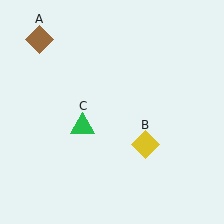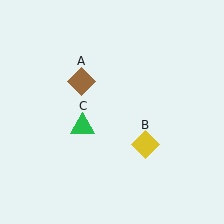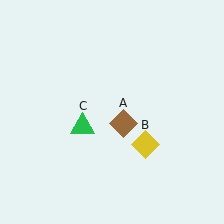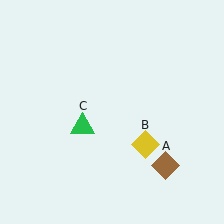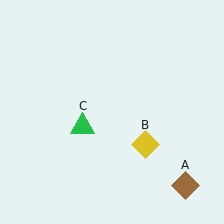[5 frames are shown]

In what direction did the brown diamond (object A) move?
The brown diamond (object A) moved down and to the right.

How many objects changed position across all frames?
1 object changed position: brown diamond (object A).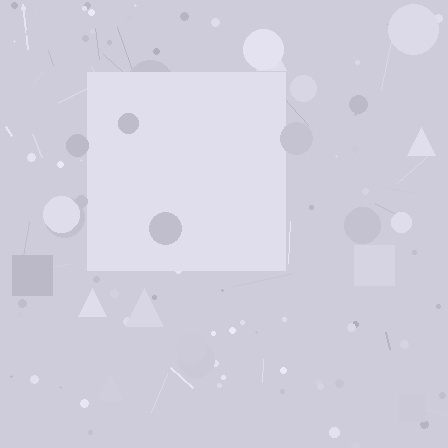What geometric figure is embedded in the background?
A square is embedded in the background.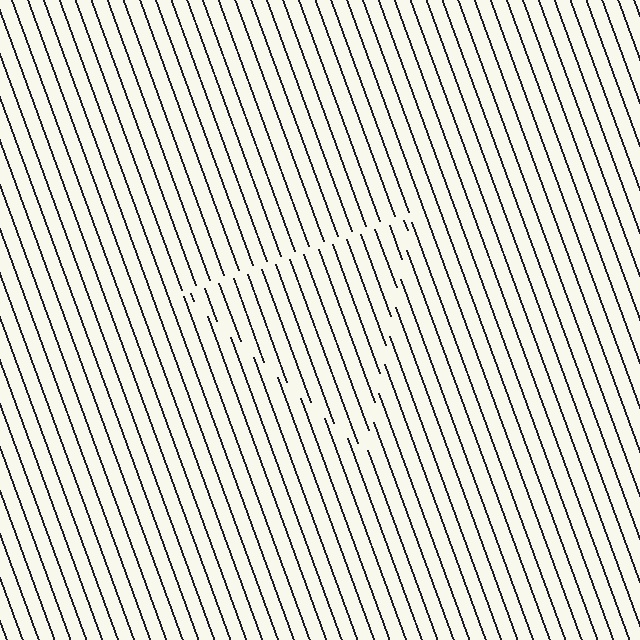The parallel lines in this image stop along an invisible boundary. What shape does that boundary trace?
An illusory triangle. The interior of the shape contains the same grating, shifted by half a period — the contour is defined by the phase discontinuity where line-ends from the inner and outer gratings abut.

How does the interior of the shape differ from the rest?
The interior of the shape contains the same grating, shifted by half a period — the contour is defined by the phase discontinuity where line-ends from the inner and outer gratings abut.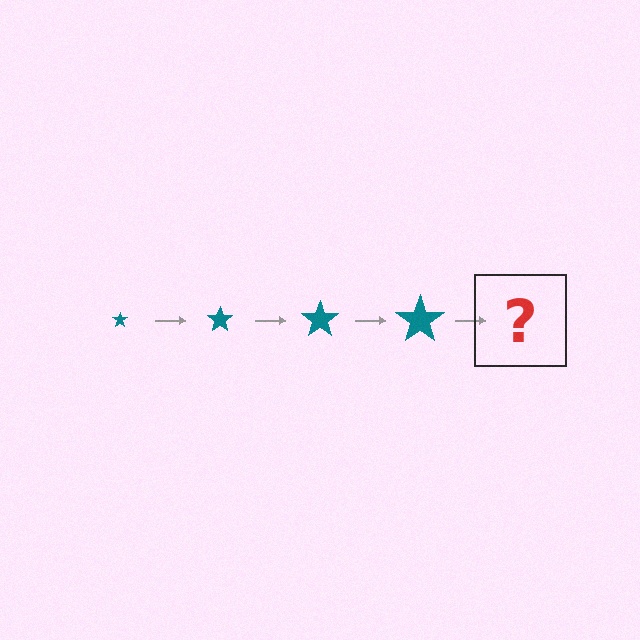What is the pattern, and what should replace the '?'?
The pattern is that the star gets progressively larger each step. The '?' should be a teal star, larger than the previous one.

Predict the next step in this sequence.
The next step is a teal star, larger than the previous one.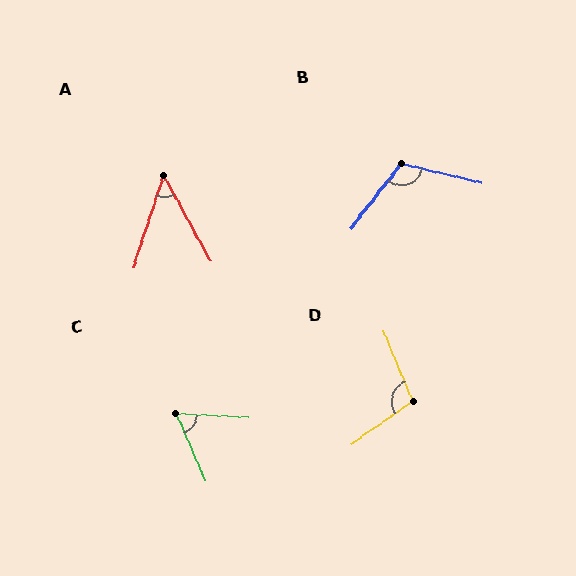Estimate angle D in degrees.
Approximately 102 degrees.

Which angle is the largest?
B, at approximately 115 degrees.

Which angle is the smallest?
A, at approximately 47 degrees.